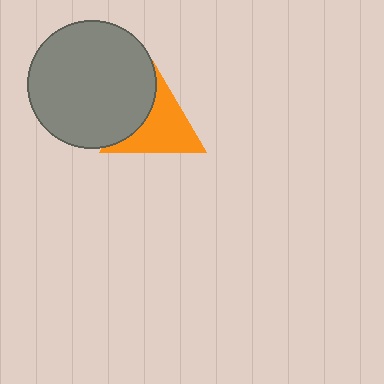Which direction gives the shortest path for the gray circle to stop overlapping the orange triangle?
Moving left gives the shortest separation.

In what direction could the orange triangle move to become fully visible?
The orange triangle could move right. That would shift it out from behind the gray circle entirely.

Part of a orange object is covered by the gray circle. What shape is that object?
It is a triangle.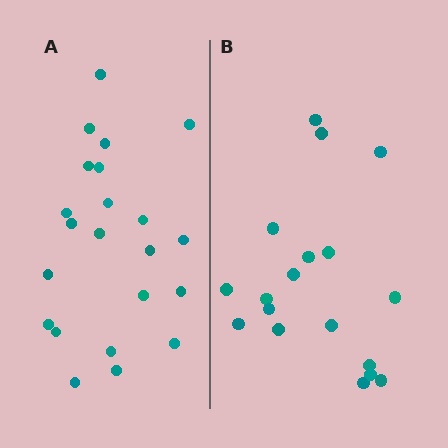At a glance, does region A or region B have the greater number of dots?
Region A (the left region) has more dots.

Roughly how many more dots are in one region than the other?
Region A has about 4 more dots than region B.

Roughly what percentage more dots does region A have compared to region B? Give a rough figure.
About 20% more.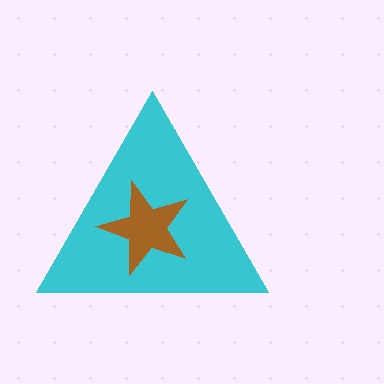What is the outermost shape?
The cyan triangle.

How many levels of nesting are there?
2.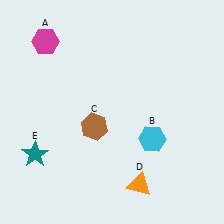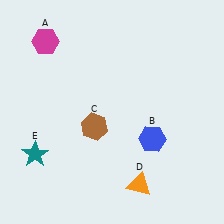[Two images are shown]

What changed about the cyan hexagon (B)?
In Image 1, B is cyan. In Image 2, it changed to blue.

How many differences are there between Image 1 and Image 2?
There is 1 difference between the two images.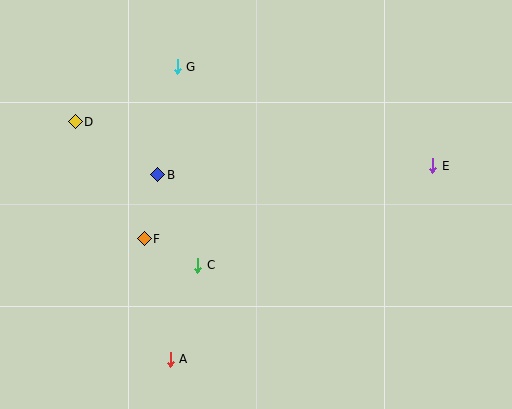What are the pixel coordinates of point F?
Point F is at (144, 239).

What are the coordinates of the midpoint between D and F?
The midpoint between D and F is at (110, 180).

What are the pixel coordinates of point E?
Point E is at (433, 166).